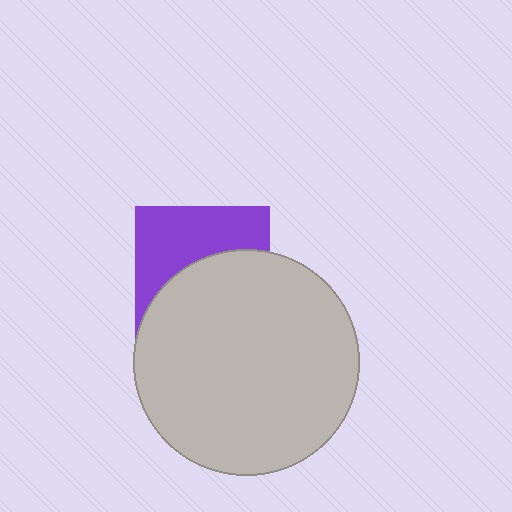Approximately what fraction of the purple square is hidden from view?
Roughly 54% of the purple square is hidden behind the light gray circle.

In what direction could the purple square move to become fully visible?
The purple square could move up. That would shift it out from behind the light gray circle entirely.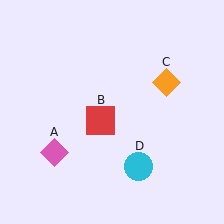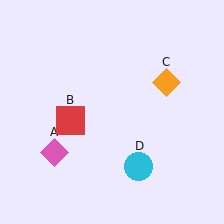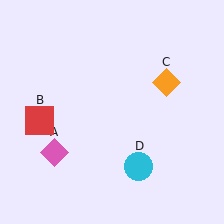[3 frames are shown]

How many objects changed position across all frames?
1 object changed position: red square (object B).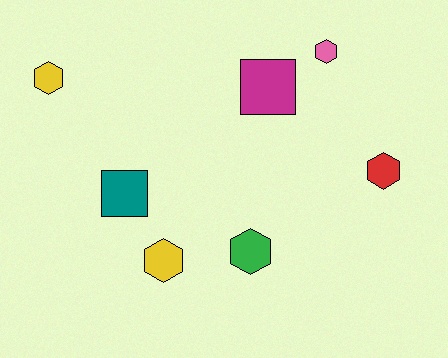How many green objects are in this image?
There is 1 green object.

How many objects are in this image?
There are 7 objects.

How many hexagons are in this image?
There are 5 hexagons.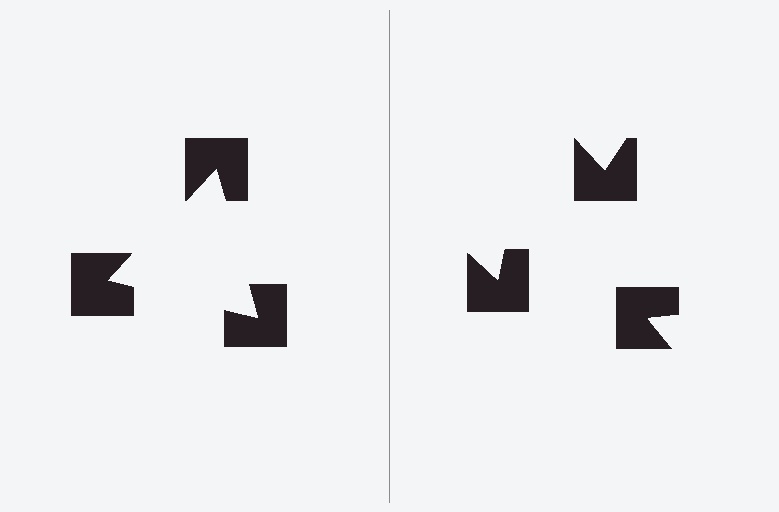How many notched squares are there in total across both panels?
6 — 3 on each side.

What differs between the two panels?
The notched squares are positioned identically on both sides; only the wedge orientations differ. On the left they align to a triangle; on the right they are misaligned.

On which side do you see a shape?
An illusory triangle appears on the left side. On the right side the wedge cuts are rotated, so no coherent shape forms.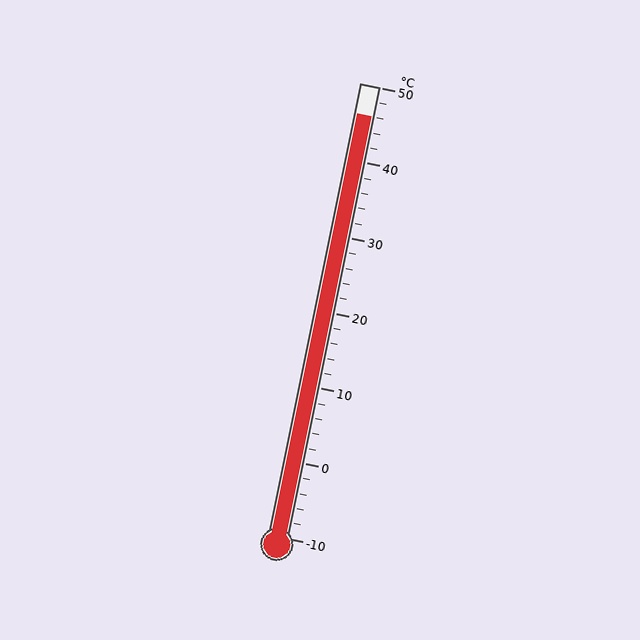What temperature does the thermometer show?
The thermometer shows approximately 46°C.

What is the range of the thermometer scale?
The thermometer scale ranges from -10°C to 50°C.